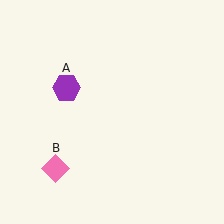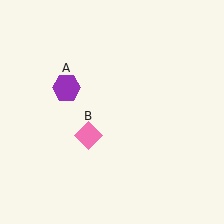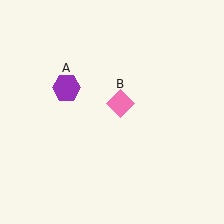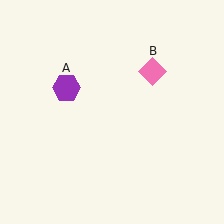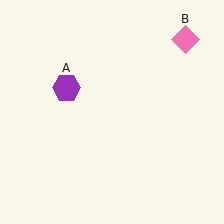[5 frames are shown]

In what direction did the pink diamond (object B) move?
The pink diamond (object B) moved up and to the right.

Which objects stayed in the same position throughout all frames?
Purple hexagon (object A) remained stationary.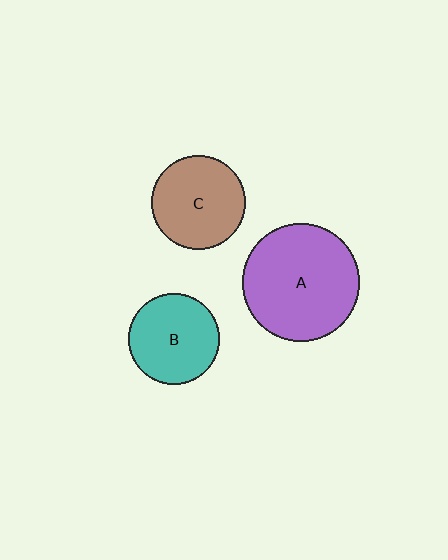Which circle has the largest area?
Circle A (purple).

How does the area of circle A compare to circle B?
Approximately 1.6 times.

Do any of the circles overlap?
No, none of the circles overlap.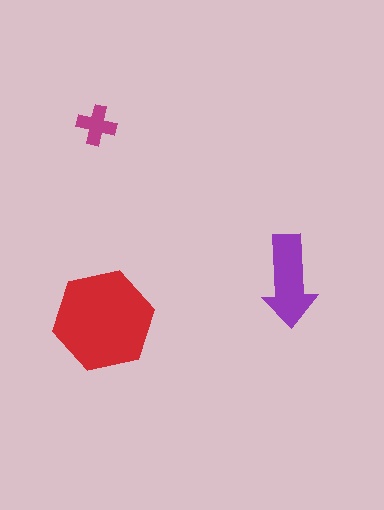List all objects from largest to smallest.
The red hexagon, the purple arrow, the magenta cross.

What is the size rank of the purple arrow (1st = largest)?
2nd.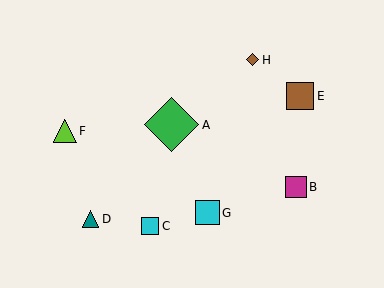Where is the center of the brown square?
The center of the brown square is at (300, 96).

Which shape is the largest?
The green diamond (labeled A) is the largest.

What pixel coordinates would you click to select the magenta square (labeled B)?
Click at (296, 187) to select the magenta square B.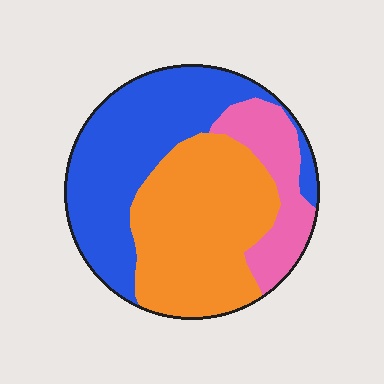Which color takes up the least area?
Pink, at roughly 15%.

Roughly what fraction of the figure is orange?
Orange takes up about two fifths (2/5) of the figure.